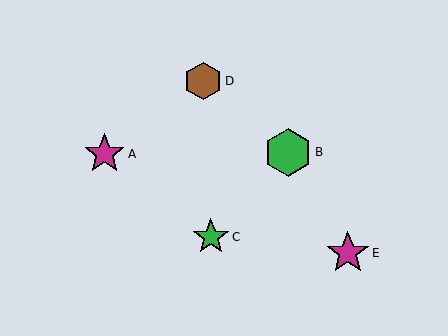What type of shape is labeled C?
Shape C is a green star.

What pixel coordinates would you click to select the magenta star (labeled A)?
Click at (105, 154) to select the magenta star A.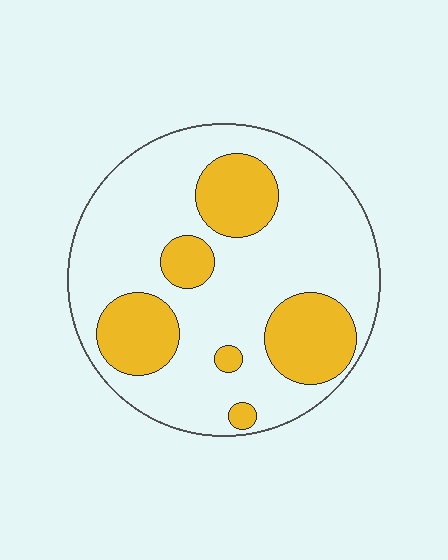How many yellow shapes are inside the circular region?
6.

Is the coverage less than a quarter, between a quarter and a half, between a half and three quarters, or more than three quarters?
Between a quarter and a half.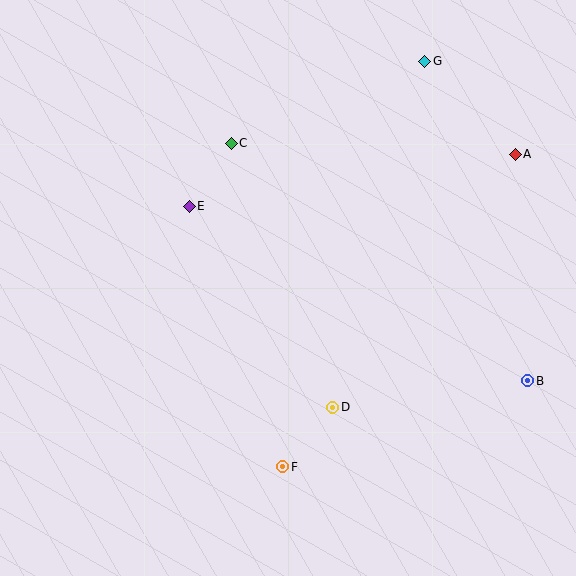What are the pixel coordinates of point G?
Point G is at (425, 62).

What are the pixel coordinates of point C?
Point C is at (231, 143).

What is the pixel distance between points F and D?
The distance between F and D is 78 pixels.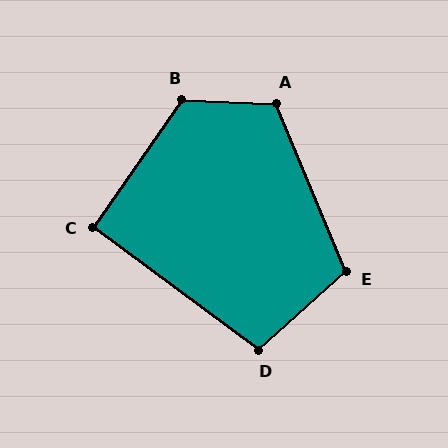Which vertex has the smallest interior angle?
C, at approximately 92 degrees.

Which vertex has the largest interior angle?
B, at approximately 122 degrees.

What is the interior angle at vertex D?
Approximately 102 degrees (obtuse).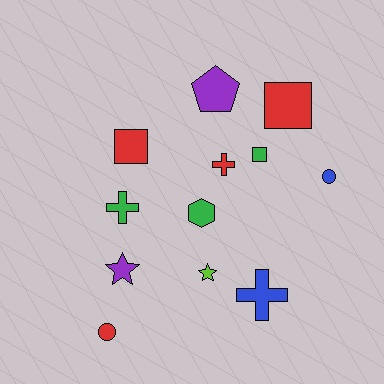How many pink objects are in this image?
There are no pink objects.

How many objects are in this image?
There are 12 objects.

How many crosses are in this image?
There are 3 crosses.